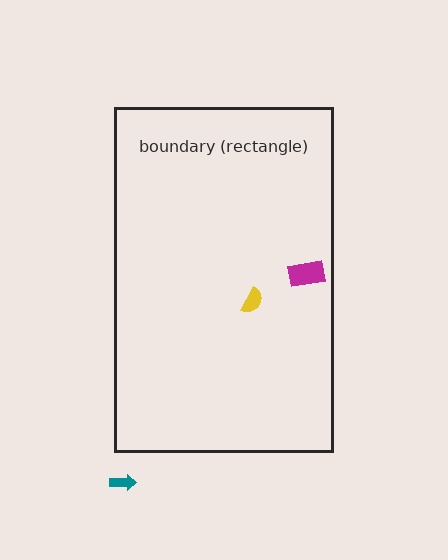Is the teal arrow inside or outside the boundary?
Outside.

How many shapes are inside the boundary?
2 inside, 1 outside.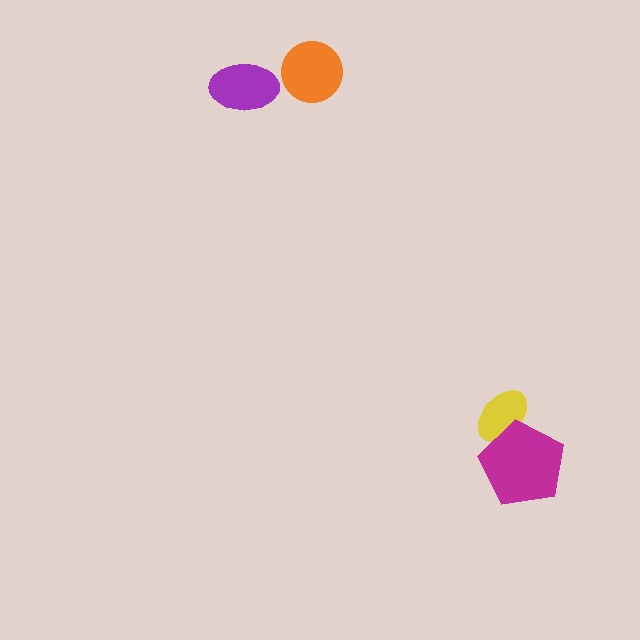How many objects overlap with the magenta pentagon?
1 object overlaps with the magenta pentagon.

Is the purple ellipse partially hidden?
No, no other shape covers it.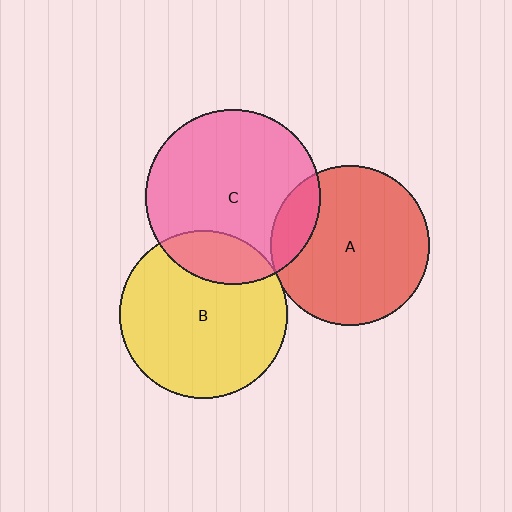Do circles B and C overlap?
Yes.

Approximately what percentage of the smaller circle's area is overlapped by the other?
Approximately 20%.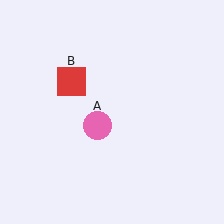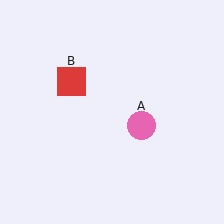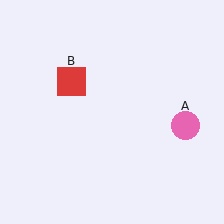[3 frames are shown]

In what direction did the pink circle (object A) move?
The pink circle (object A) moved right.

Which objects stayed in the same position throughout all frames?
Red square (object B) remained stationary.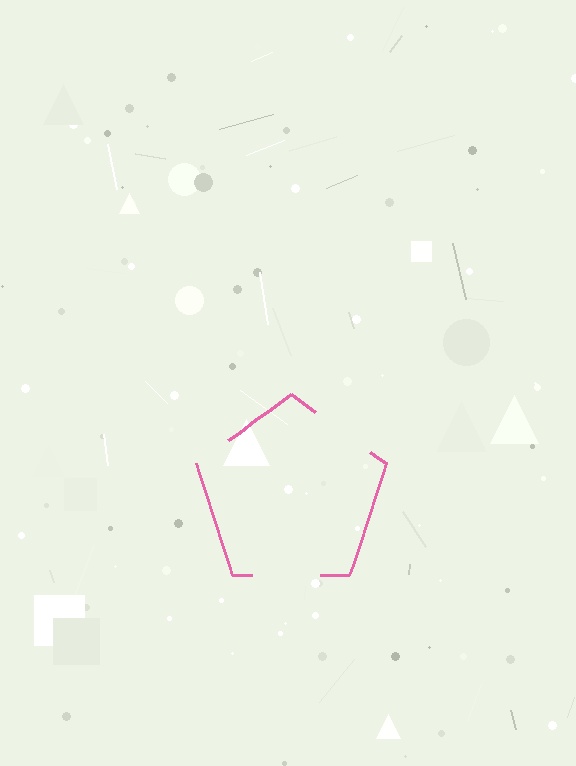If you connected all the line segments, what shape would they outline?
They would outline a pentagon.